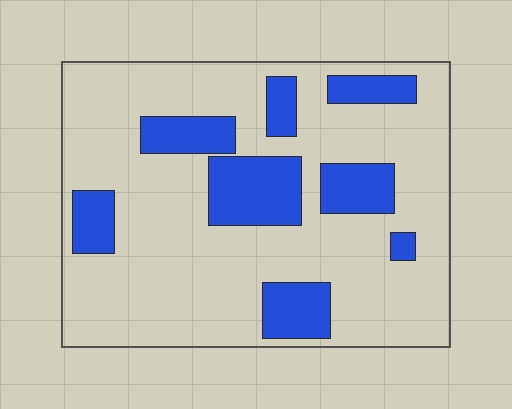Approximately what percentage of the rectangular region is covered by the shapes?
Approximately 25%.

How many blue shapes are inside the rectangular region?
8.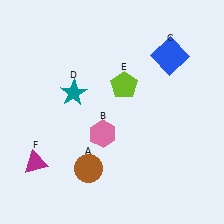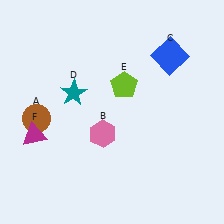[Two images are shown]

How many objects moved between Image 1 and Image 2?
2 objects moved between the two images.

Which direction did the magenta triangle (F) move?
The magenta triangle (F) moved up.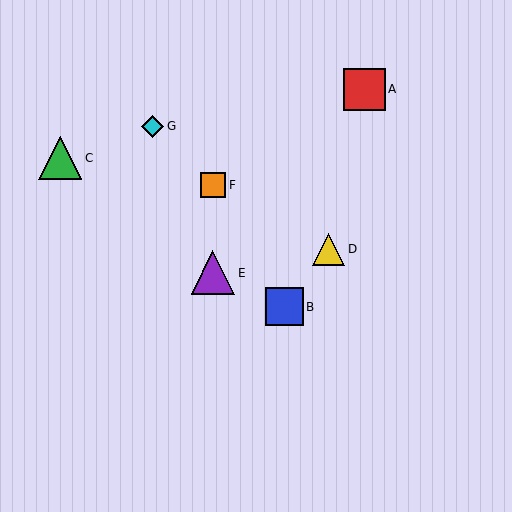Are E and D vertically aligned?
No, E is at x≈213 and D is at x≈329.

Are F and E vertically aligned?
Yes, both are at x≈213.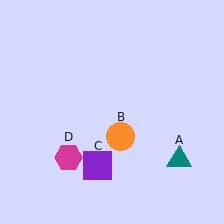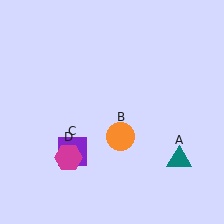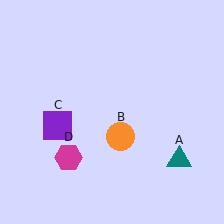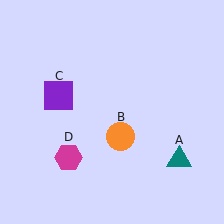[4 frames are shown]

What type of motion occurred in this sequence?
The purple square (object C) rotated clockwise around the center of the scene.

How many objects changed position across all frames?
1 object changed position: purple square (object C).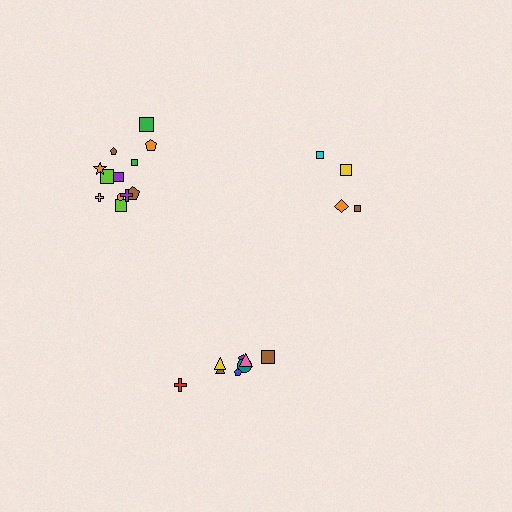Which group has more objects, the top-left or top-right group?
The top-left group.